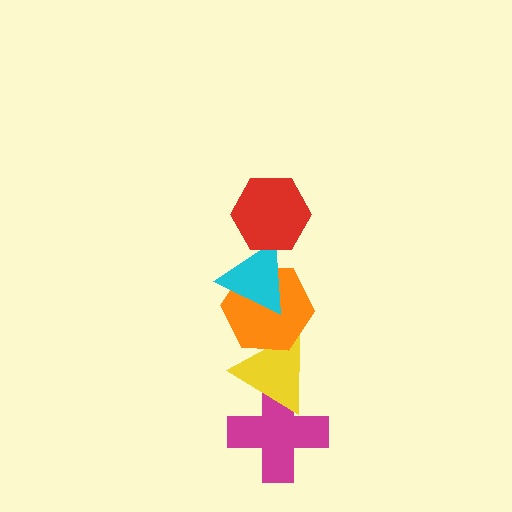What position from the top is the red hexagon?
The red hexagon is 1st from the top.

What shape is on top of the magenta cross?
The yellow triangle is on top of the magenta cross.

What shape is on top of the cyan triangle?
The red hexagon is on top of the cyan triangle.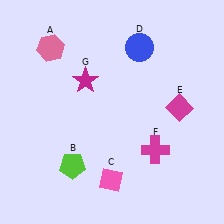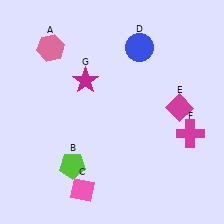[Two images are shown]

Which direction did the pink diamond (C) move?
The pink diamond (C) moved left.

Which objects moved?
The objects that moved are: the pink diamond (C), the magenta cross (F).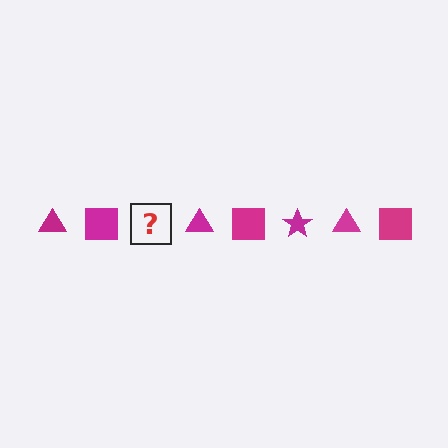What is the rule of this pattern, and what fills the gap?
The rule is that the pattern cycles through triangle, square, star shapes in magenta. The gap should be filled with a magenta star.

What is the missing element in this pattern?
The missing element is a magenta star.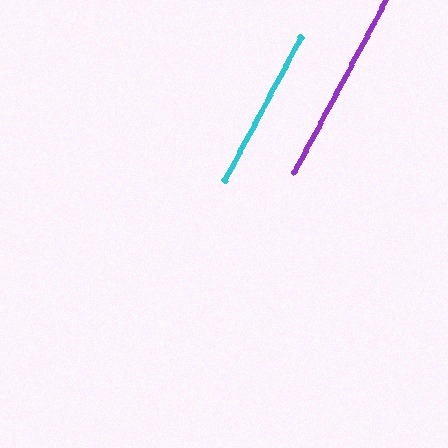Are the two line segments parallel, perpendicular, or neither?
Parallel — their directions differ by only 0.4°.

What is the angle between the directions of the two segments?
Approximately 0 degrees.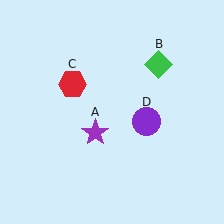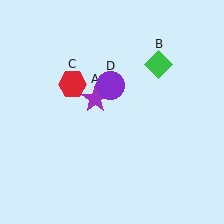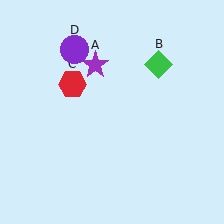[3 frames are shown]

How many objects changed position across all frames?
2 objects changed position: purple star (object A), purple circle (object D).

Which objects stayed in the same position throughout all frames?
Green diamond (object B) and red hexagon (object C) remained stationary.